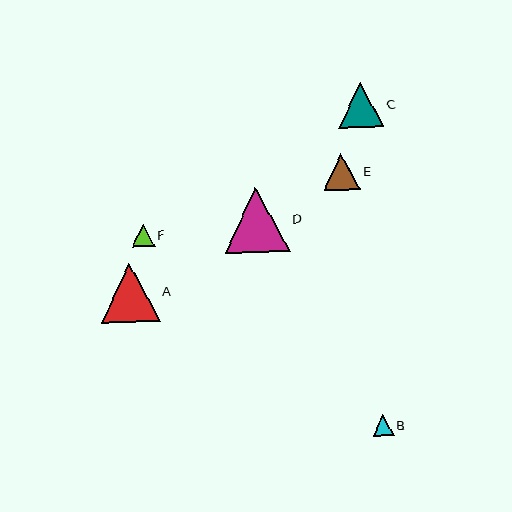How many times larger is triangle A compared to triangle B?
Triangle A is approximately 2.8 times the size of triangle B.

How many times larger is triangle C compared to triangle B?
Triangle C is approximately 2.1 times the size of triangle B.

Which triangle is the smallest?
Triangle B is the smallest with a size of approximately 21 pixels.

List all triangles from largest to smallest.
From largest to smallest: D, A, C, E, F, B.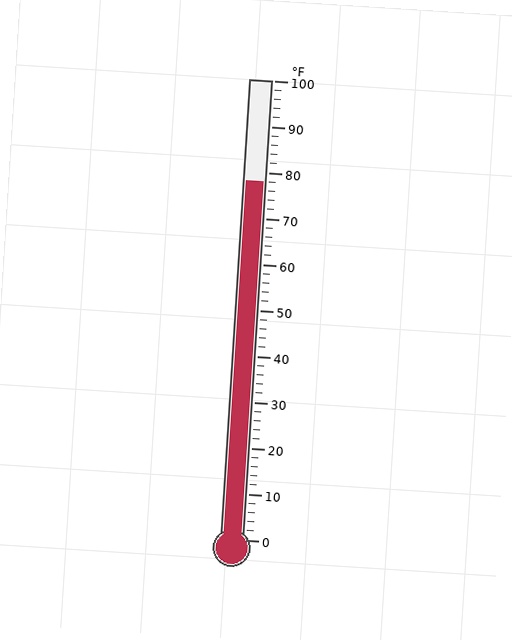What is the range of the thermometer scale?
The thermometer scale ranges from 0°F to 100°F.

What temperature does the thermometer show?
The thermometer shows approximately 78°F.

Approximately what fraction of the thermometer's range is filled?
The thermometer is filled to approximately 80% of its range.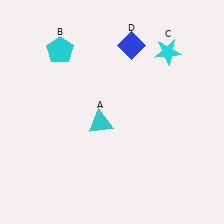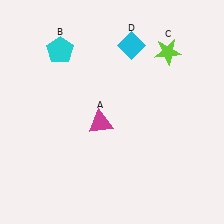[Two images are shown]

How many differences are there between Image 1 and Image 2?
There are 3 differences between the two images.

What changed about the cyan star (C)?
In Image 1, C is cyan. In Image 2, it changed to lime.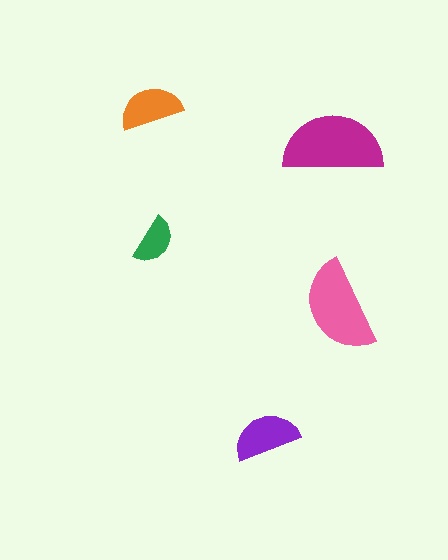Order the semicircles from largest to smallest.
the magenta one, the pink one, the purple one, the orange one, the green one.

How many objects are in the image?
There are 5 objects in the image.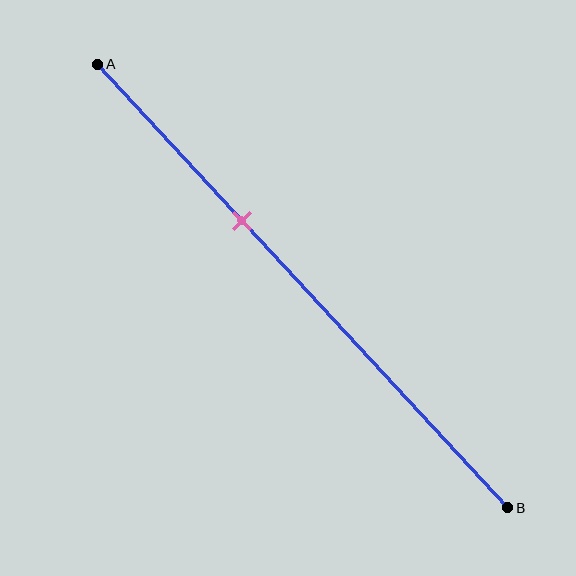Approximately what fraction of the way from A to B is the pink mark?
The pink mark is approximately 35% of the way from A to B.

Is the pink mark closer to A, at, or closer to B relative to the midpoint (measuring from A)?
The pink mark is closer to point A than the midpoint of segment AB.